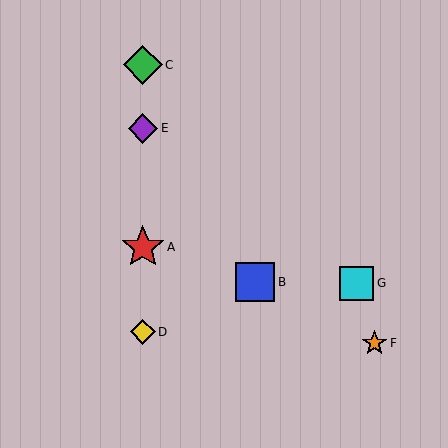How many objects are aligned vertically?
4 objects (A, C, D, E) are aligned vertically.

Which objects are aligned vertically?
Objects A, C, D, E are aligned vertically.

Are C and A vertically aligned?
Yes, both are at x≈143.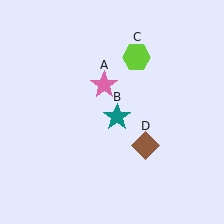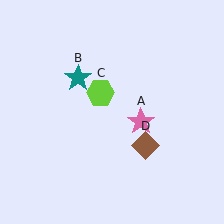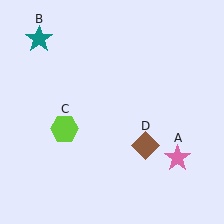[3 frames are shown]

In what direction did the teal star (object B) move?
The teal star (object B) moved up and to the left.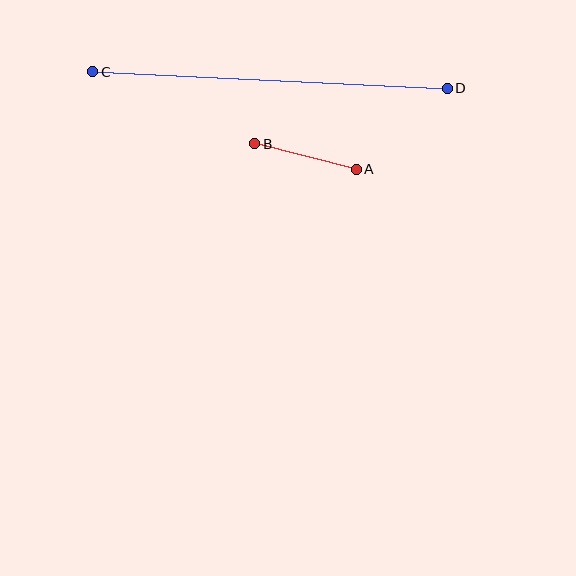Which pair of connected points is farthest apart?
Points C and D are farthest apart.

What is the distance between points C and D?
The distance is approximately 355 pixels.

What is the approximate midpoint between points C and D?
The midpoint is at approximately (270, 80) pixels.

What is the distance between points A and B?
The distance is approximately 104 pixels.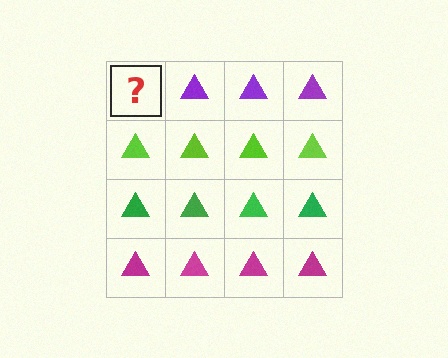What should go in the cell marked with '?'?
The missing cell should contain a purple triangle.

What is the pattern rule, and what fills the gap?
The rule is that each row has a consistent color. The gap should be filled with a purple triangle.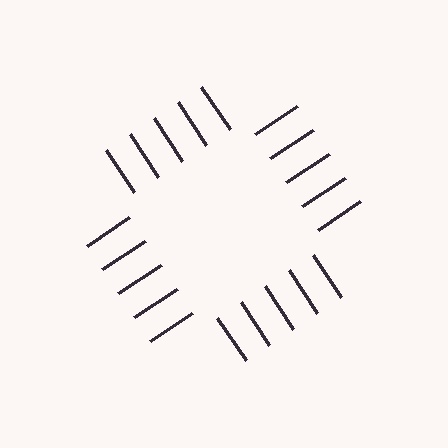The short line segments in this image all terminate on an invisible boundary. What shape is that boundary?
An illusory square — the line segments terminate on its edges but no continuous stroke is drawn.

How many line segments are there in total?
20 — 5 along each of the 4 edges.